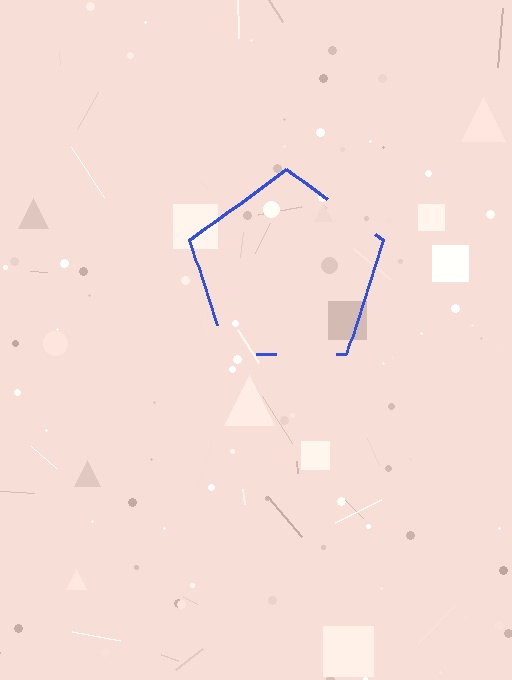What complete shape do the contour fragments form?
The contour fragments form a pentagon.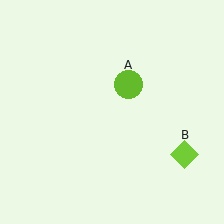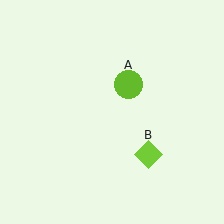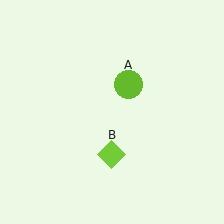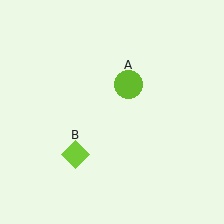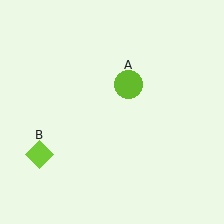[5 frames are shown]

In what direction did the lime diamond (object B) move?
The lime diamond (object B) moved left.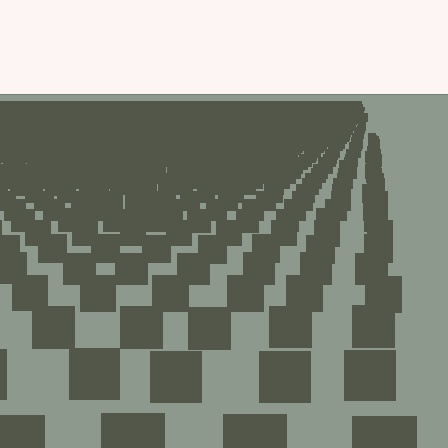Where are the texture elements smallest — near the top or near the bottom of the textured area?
Near the top.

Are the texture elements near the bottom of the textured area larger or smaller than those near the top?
Larger. Near the bottom, elements are closer to the viewer and appear at a bigger on-screen size.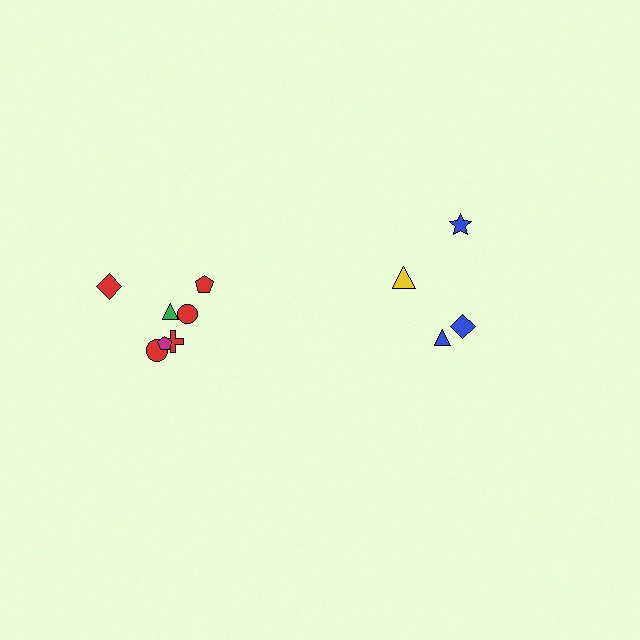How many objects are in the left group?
There are 7 objects.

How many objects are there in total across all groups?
There are 11 objects.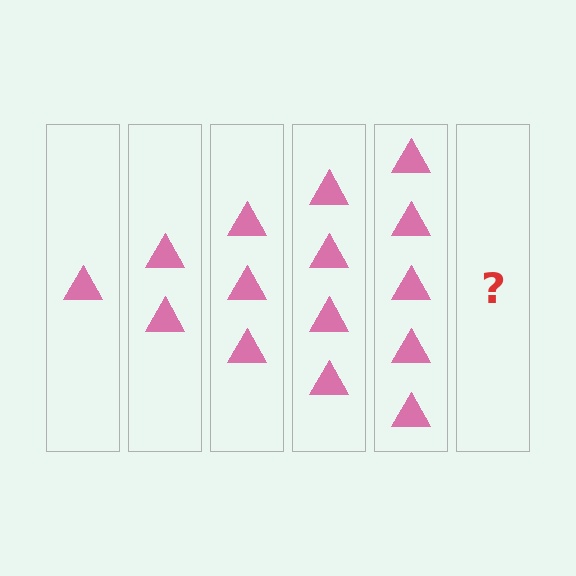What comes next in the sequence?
The next element should be 6 triangles.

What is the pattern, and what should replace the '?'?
The pattern is that each step adds one more triangle. The '?' should be 6 triangles.